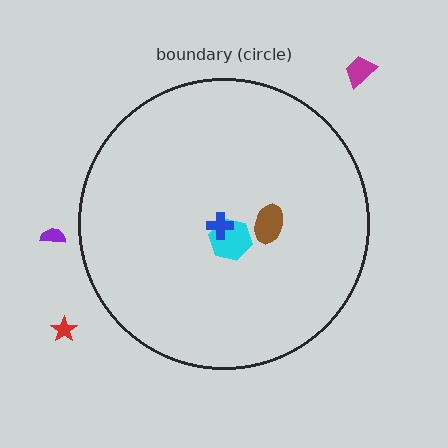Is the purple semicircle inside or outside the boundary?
Outside.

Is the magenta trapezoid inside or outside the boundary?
Outside.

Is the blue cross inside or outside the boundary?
Inside.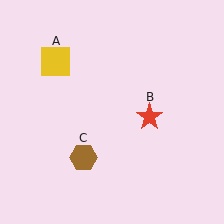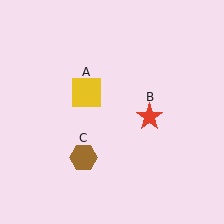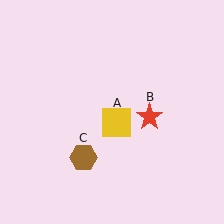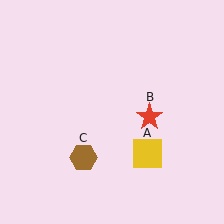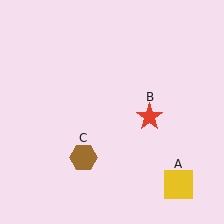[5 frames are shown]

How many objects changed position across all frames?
1 object changed position: yellow square (object A).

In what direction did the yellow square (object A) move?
The yellow square (object A) moved down and to the right.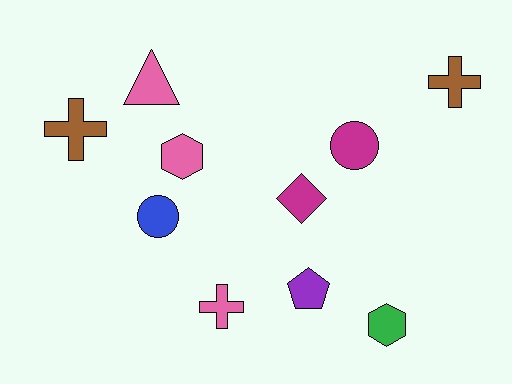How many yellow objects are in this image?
There are no yellow objects.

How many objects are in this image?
There are 10 objects.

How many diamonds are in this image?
There is 1 diamond.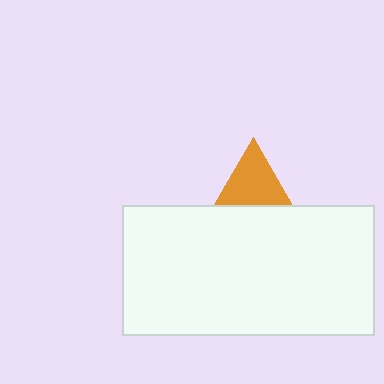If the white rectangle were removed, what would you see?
You would see the complete orange triangle.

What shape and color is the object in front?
The object in front is a white rectangle.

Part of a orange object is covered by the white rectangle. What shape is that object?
It is a triangle.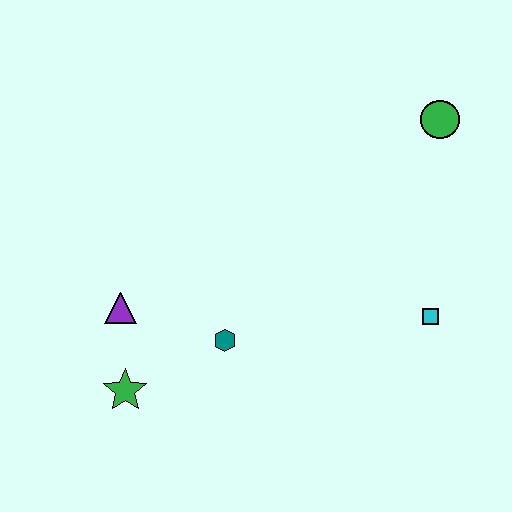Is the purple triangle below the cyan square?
No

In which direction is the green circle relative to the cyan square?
The green circle is above the cyan square.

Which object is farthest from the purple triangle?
The green circle is farthest from the purple triangle.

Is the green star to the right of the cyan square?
No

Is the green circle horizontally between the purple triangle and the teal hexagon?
No